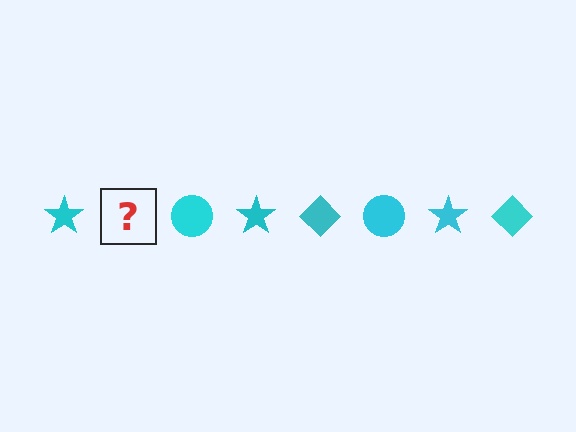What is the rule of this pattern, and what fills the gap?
The rule is that the pattern cycles through star, diamond, circle shapes in cyan. The gap should be filled with a cyan diamond.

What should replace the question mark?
The question mark should be replaced with a cyan diamond.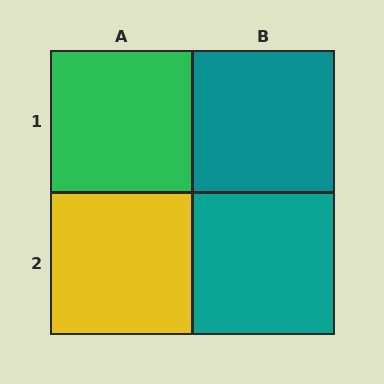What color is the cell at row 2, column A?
Yellow.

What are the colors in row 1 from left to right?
Green, teal.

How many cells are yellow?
1 cell is yellow.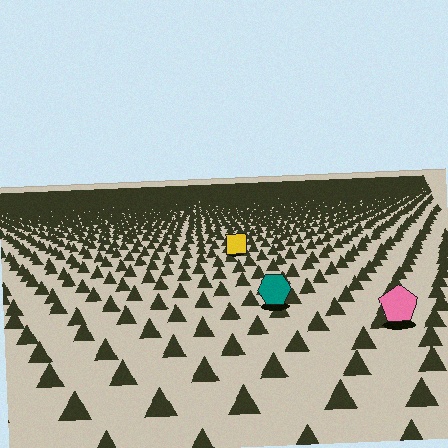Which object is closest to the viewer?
The pink pentagon is closest. The texture marks near it are larger and more spread out.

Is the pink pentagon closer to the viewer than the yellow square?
Yes. The pink pentagon is closer — you can tell from the texture gradient: the ground texture is coarser near it.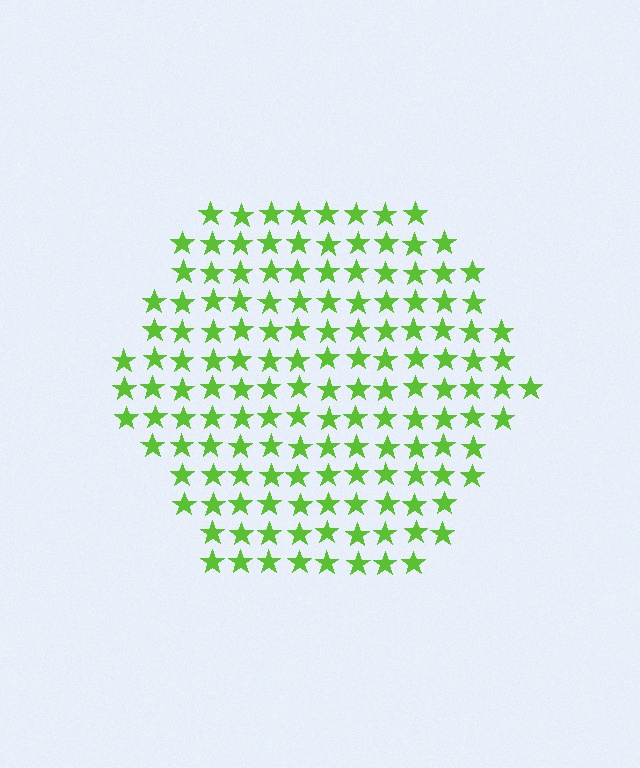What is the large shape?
The large shape is a hexagon.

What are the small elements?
The small elements are stars.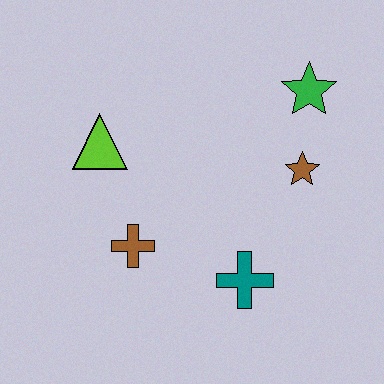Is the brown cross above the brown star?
No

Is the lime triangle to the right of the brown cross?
No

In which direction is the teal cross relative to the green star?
The teal cross is below the green star.